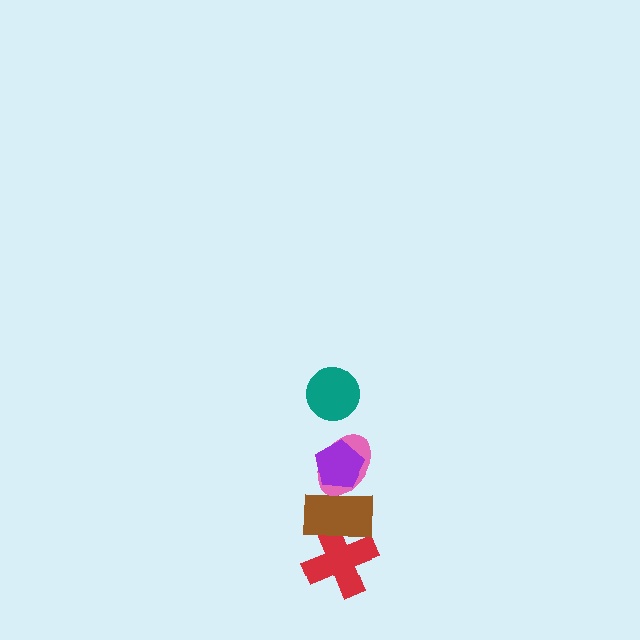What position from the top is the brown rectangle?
The brown rectangle is 4th from the top.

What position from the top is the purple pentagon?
The purple pentagon is 2nd from the top.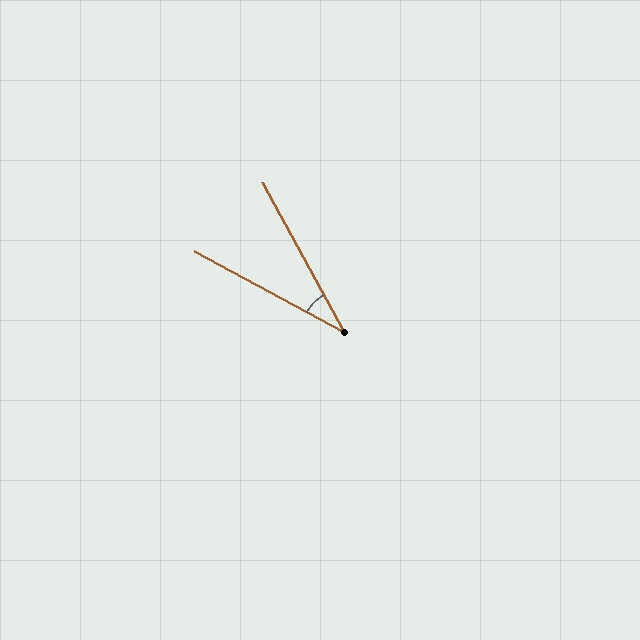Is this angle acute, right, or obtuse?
It is acute.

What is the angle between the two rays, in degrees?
Approximately 33 degrees.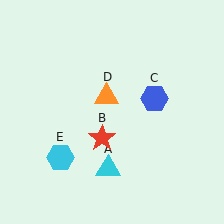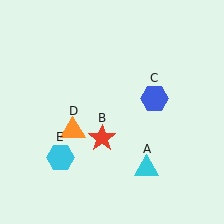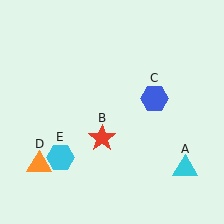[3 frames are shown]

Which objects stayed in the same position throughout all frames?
Red star (object B) and blue hexagon (object C) and cyan hexagon (object E) remained stationary.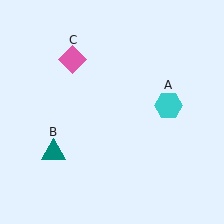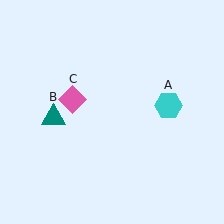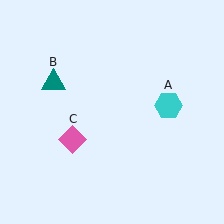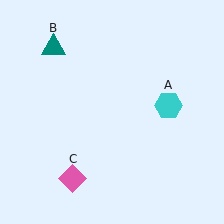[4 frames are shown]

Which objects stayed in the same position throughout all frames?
Cyan hexagon (object A) remained stationary.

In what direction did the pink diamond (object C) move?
The pink diamond (object C) moved down.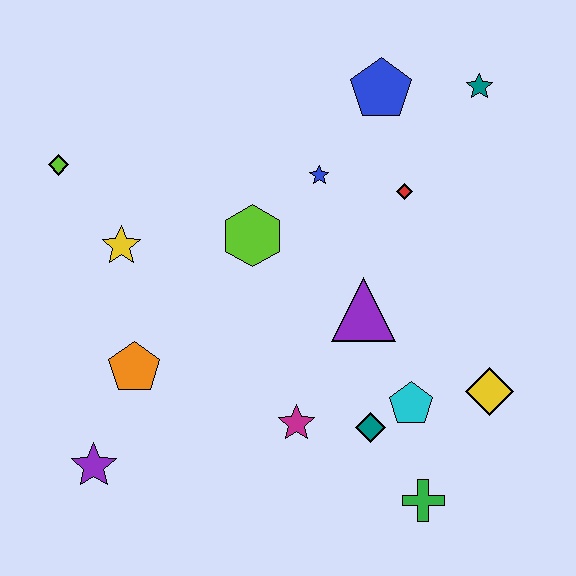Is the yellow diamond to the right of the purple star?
Yes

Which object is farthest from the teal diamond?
The lime diamond is farthest from the teal diamond.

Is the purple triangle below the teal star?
Yes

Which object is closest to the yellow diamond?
The cyan pentagon is closest to the yellow diamond.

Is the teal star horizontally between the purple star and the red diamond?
No